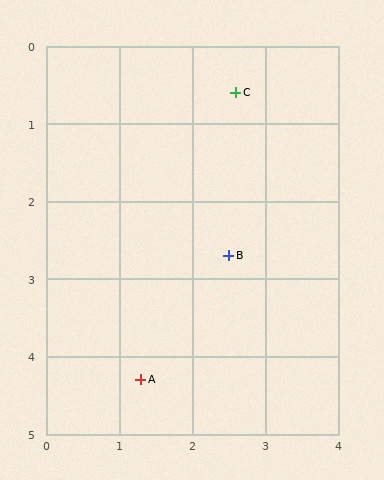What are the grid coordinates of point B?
Point B is at approximately (2.5, 2.7).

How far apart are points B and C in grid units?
Points B and C are about 2.1 grid units apart.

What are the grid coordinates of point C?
Point C is at approximately (2.6, 0.6).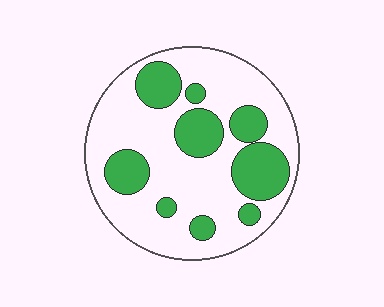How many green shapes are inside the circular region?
9.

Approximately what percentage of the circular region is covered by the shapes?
Approximately 30%.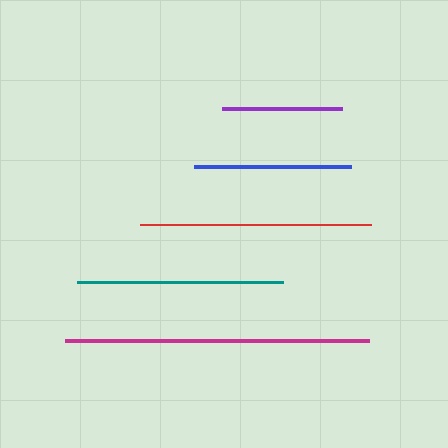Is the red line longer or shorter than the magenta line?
The magenta line is longer than the red line.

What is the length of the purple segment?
The purple segment is approximately 120 pixels long.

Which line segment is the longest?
The magenta line is the longest at approximately 304 pixels.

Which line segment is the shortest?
The purple line is the shortest at approximately 120 pixels.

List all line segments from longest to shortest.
From longest to shortest: magenta, red, teal, blue, purple.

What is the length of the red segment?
The red segment is approximately 230 pixels long.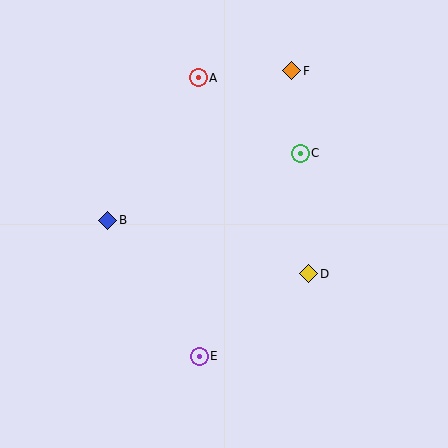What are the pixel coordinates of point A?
Point A is at (198, 78).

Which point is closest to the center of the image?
Point D at (309, 274) is closest to the center.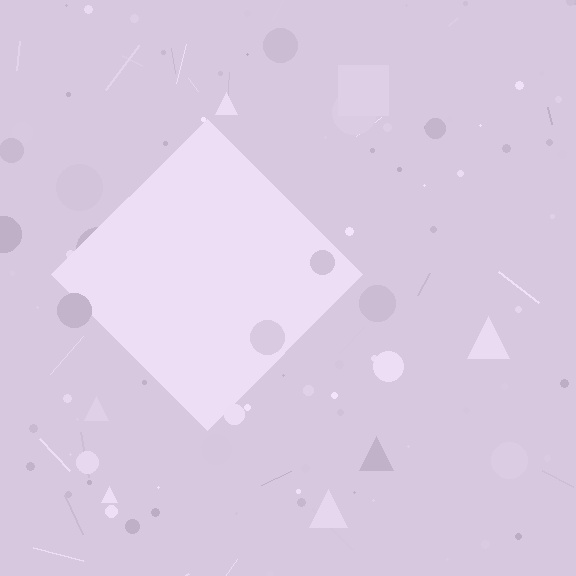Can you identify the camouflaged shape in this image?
The camouflaged shape is a diamond.